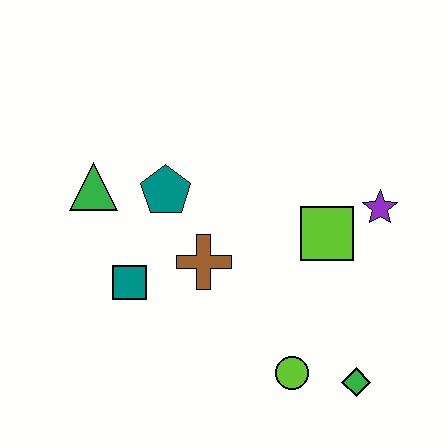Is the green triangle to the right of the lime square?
No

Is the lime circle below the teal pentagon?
Yes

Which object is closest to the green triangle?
The teal pentagon is closest to the green triangle.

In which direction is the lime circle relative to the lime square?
The lime circle is below the lime square.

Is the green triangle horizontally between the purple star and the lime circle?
No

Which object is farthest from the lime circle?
The green triangle is farthest from the lime circle.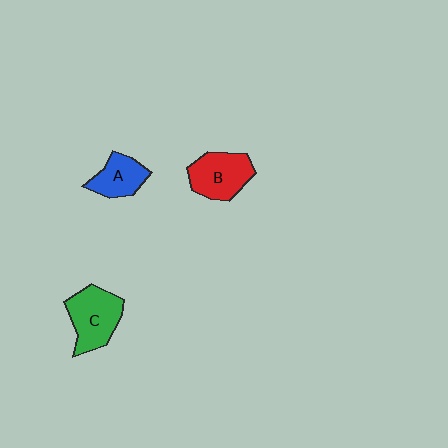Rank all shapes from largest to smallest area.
From largest to smallest: C (green), B (red), A (blue).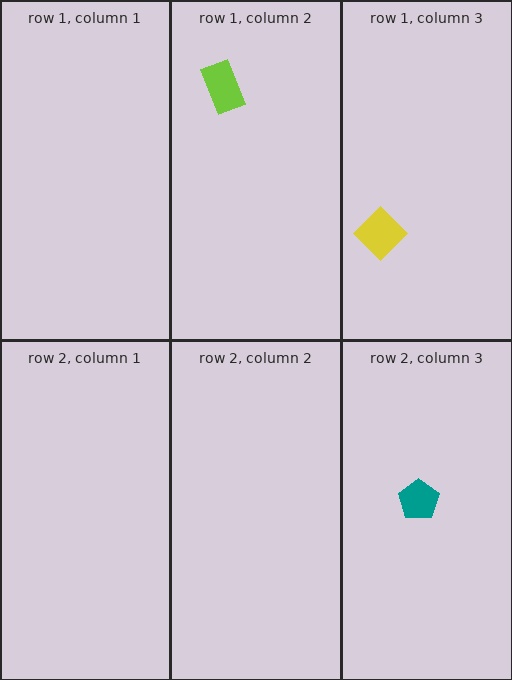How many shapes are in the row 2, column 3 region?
1.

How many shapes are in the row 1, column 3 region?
1.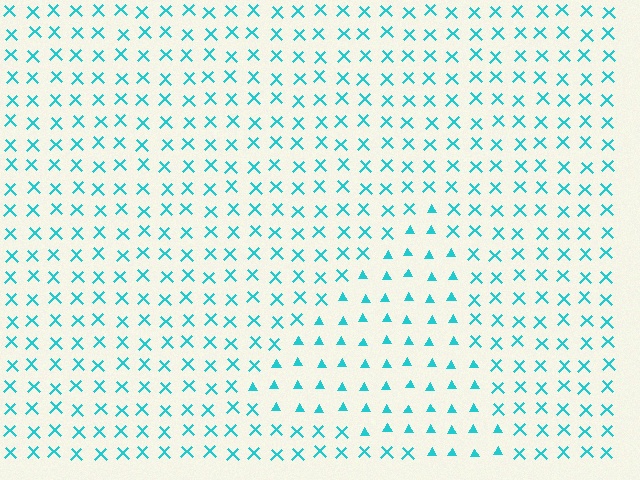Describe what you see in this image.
The image is filled with small cyan elements arranged in a uniform grid. A triangle-shaped region contains triangles, while the surrounding area contains X marks. The boundary is defined purely by the change in element shape.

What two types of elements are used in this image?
The image uses triangles inside the triangle region and X marks outside it.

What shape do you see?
I see a triangle.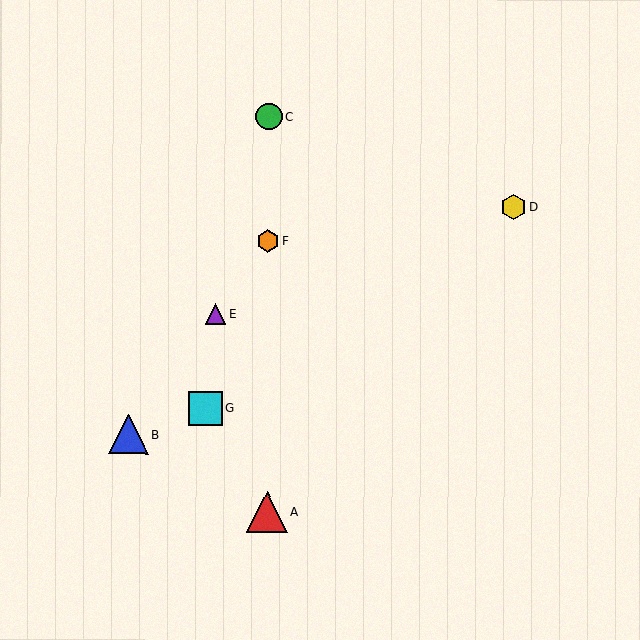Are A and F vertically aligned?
Yes, both are at x≈267.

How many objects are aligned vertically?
3 objects (A, C, F) are aligned vertically.